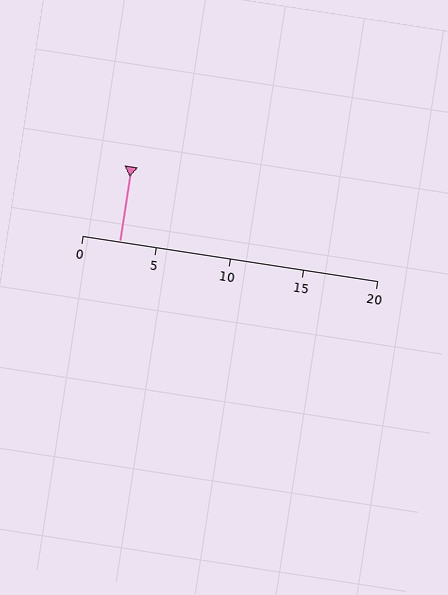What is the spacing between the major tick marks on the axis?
The major ticks are spaced 5 apart.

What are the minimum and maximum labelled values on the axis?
The axis runs from 0 to 20.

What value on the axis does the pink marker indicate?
The marker indicates approximately 2.5.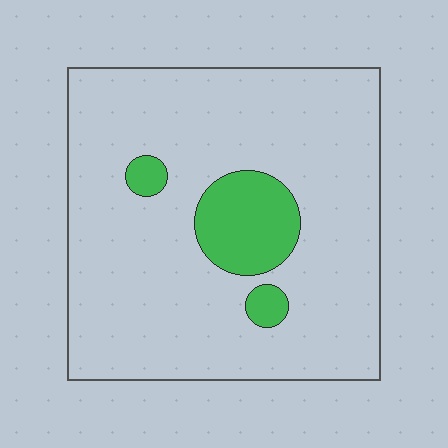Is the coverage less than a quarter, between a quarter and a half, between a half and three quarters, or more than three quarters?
Less than a quarter.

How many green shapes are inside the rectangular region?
3.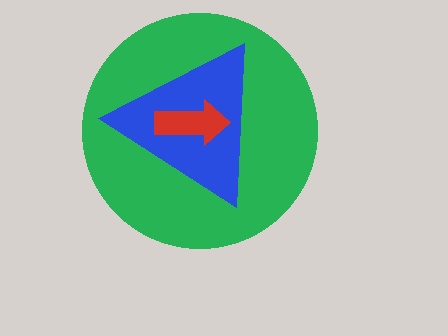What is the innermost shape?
The red arrow.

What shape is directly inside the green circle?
The blue triangle.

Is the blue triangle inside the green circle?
Yes.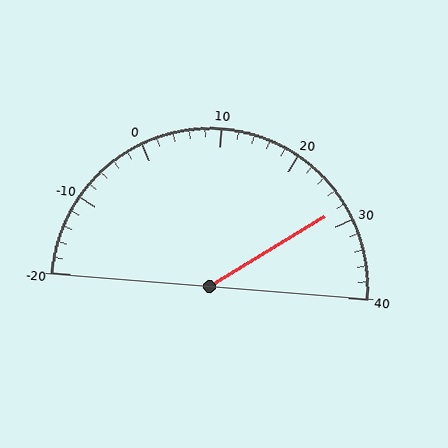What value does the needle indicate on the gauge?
The needle indicates approximately 28.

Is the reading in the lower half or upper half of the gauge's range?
The reading is in the upper half of the range (-20 to 40).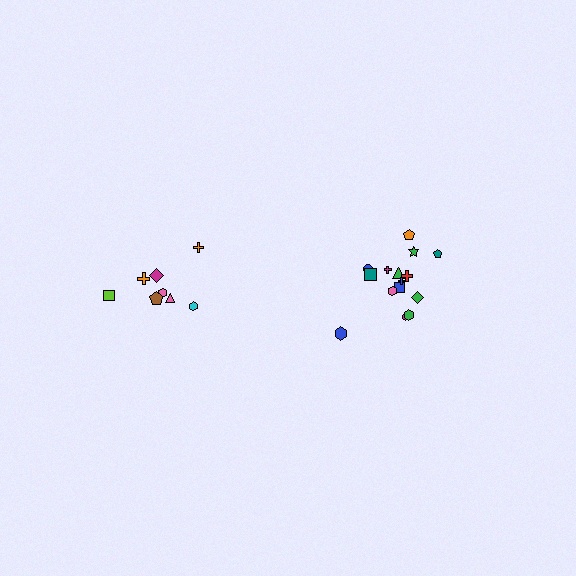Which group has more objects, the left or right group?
The right group.